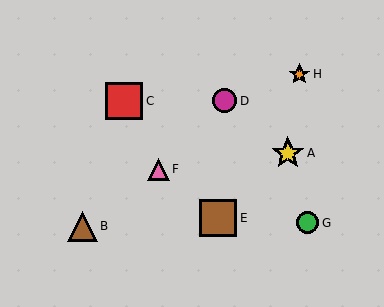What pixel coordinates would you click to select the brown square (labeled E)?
Click at (218, 218) to select the brown square E.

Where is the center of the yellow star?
The center of the yellow star is at (288, 153).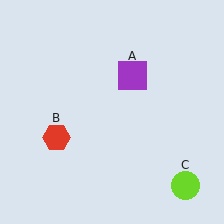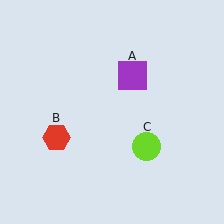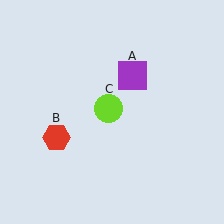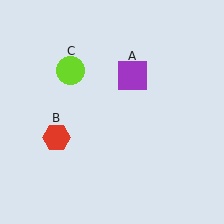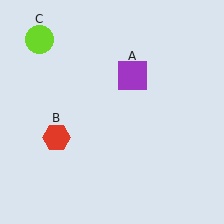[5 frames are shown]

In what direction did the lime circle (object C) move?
The lime circle (object C) moved up and to the left.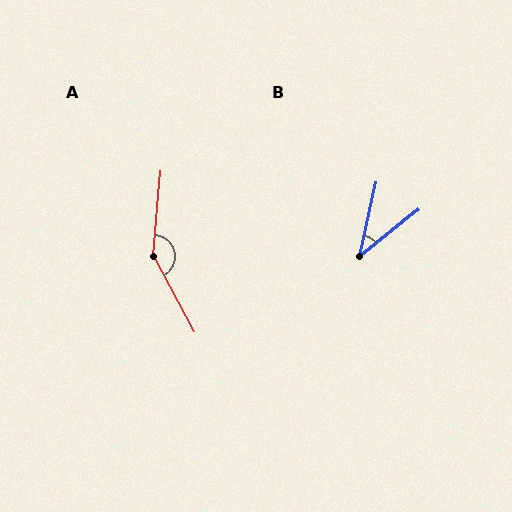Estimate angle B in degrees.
Approximately 39 degrees.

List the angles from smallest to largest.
B (39°), A (147°).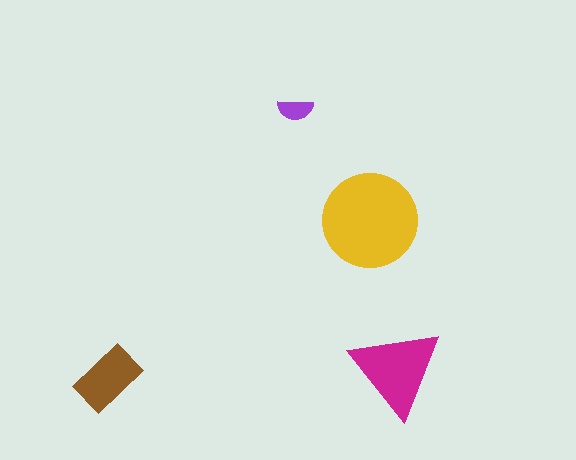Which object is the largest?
The yellow circle.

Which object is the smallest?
The purple semicircle.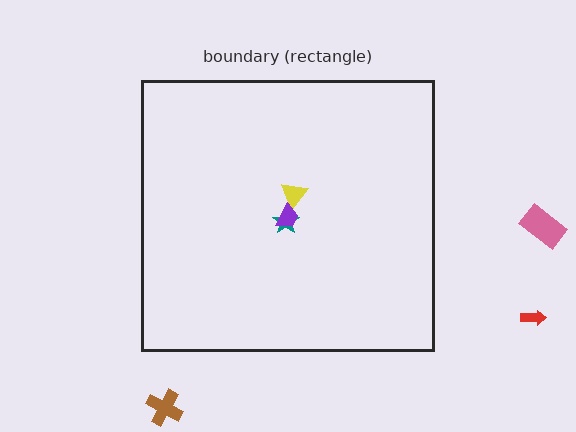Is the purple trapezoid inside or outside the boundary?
Inside.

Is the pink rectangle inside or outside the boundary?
Outside.